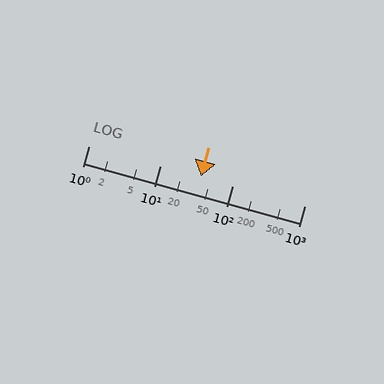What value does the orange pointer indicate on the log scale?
The pointer indicates approximately 36.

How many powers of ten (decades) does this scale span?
The scale spans 3 decades, from 1 to 1000.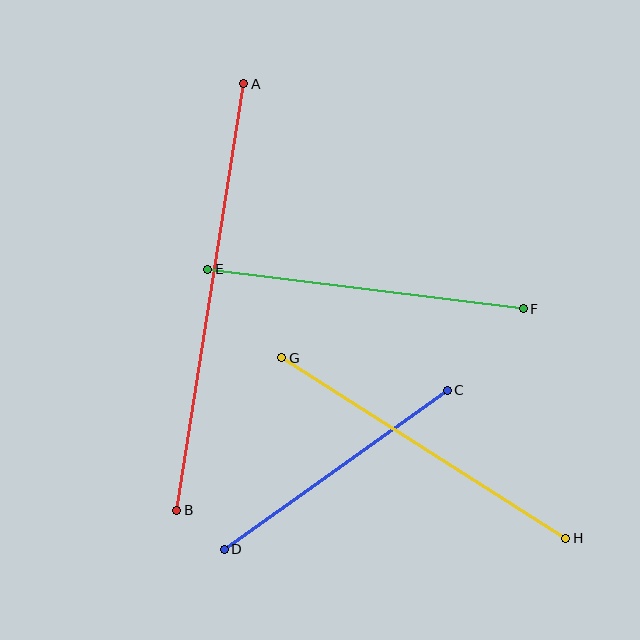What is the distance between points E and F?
The distance is approximately 318 pixels.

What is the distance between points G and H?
The distance is approximately 337 pixels.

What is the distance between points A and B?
The distance is approximately 432 pixels.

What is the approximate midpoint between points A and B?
The midpoint is at approximately (210, 297) pixels.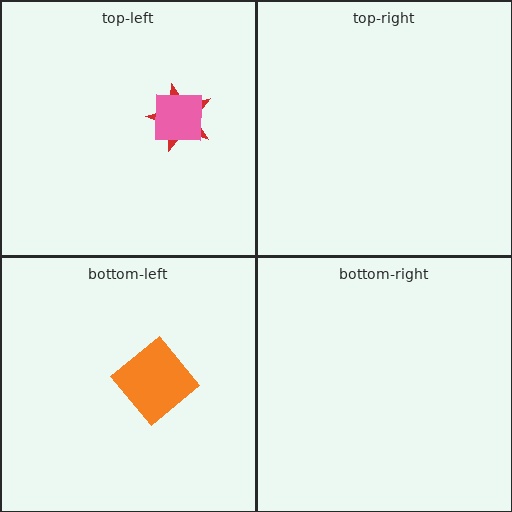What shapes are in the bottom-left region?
The orange diamond.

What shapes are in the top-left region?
The red star, the pink square.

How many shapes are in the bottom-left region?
1.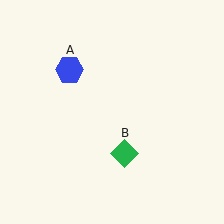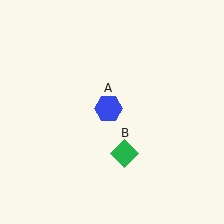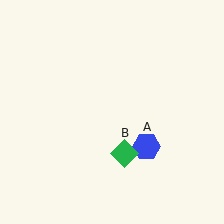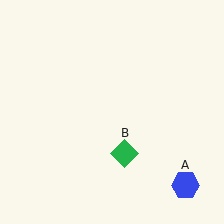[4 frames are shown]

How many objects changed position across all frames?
1 object changed position: blue hexagon (object A).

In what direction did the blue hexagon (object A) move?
The blue hexagon (object A) moved down and to the right.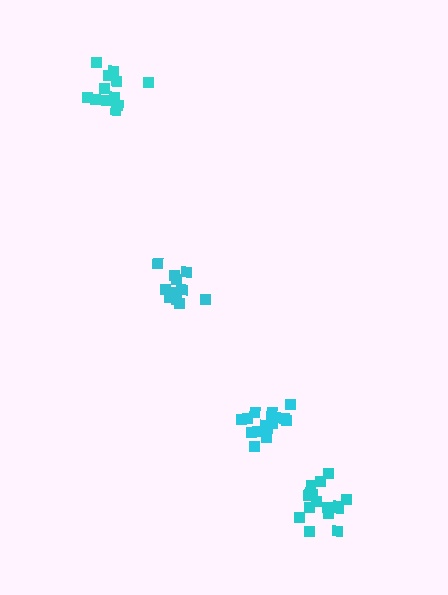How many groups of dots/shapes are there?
There are 4 groups.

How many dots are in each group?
Group 1: 17 dots, Group 2: 11 dots, Group 3: 13 dots, Group 4: 17 dots (58 total).